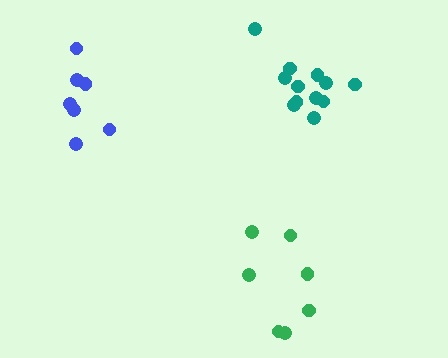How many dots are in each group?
Group 1: 7 dots, Group 2: 7 dots, Group 3: 12 dots (26 total).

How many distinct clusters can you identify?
There are 3 distinct clusters.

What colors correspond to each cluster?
The clusters are colored: blue, green, teal.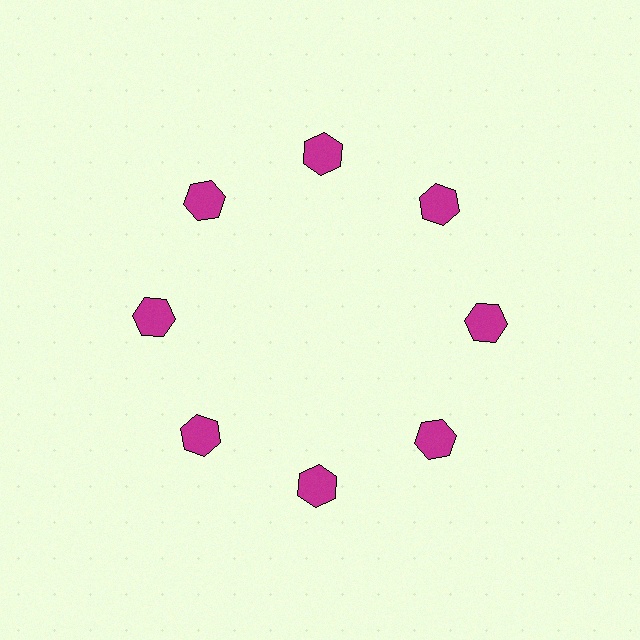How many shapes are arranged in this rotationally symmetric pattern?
There are 8 shapes, arranged in 8 groups of 1.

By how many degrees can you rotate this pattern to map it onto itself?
The pattern maps onto itself every 45 degrees of rotation.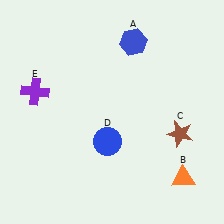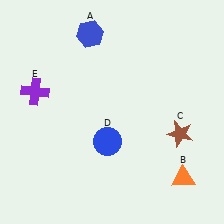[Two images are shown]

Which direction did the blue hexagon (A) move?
The blue hexagon (A) moved left.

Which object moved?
The blue hexagon (A) moved left.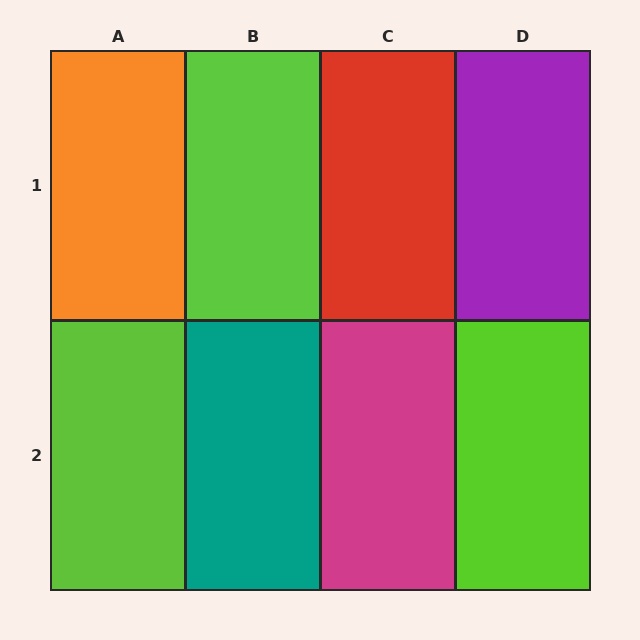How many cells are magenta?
1 cell is magenta.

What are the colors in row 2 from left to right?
Lime, teal, magenta, lime.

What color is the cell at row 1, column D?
Purple.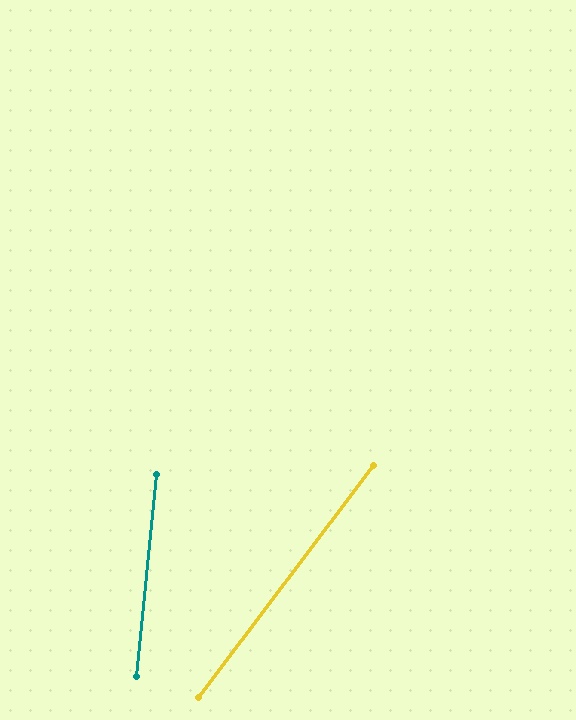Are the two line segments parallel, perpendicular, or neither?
Neither parallel nor perpendicular — they differ by about 31°.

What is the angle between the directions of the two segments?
Approximately 31 degrees.